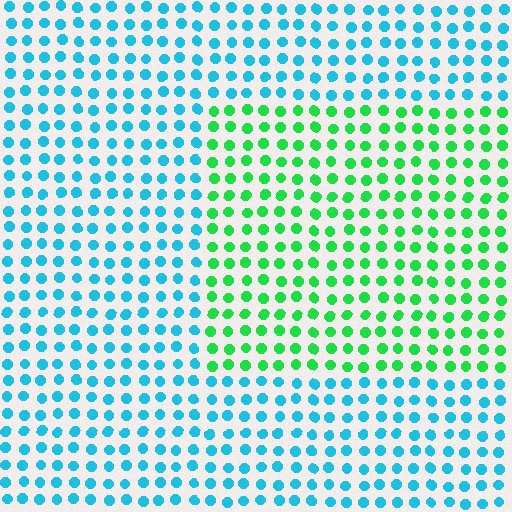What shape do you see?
I see a rectangle.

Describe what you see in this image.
The image is filled with small cyan elements in a uniform arrangement. A rectangle-shaped region is visible where the elements are tinted to a slightly different hue, forming a subtle color boundary.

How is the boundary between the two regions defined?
The boundary is defined purely by a slight shift in hue (about 57 degrees). Spacing, size, and orientation are identical on both sides.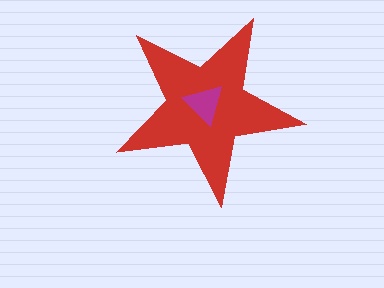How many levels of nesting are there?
2.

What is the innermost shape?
The magenta triangle.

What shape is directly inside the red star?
The magenta triangle.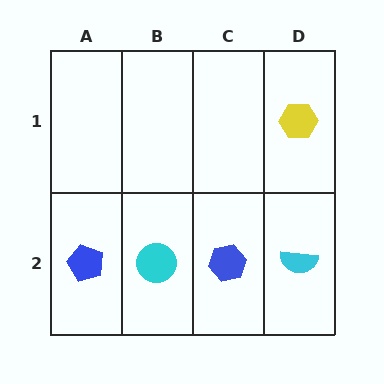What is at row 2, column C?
A blue hexagon.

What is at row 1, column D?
A yellow hexagon.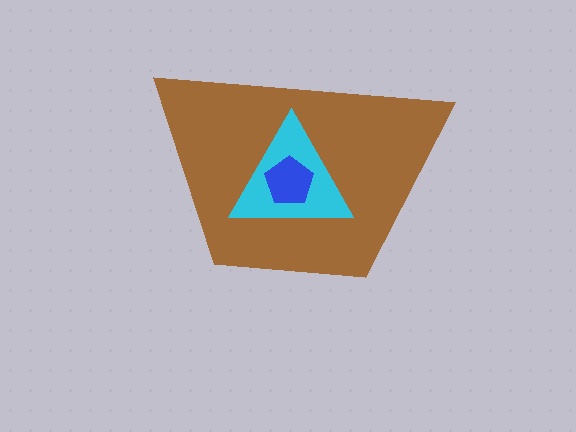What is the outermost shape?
The brown trapezoid.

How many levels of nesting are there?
3.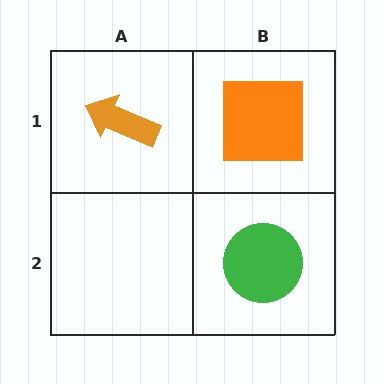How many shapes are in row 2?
1 shape.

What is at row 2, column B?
A green circle.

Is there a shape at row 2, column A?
No, that cell is empty.